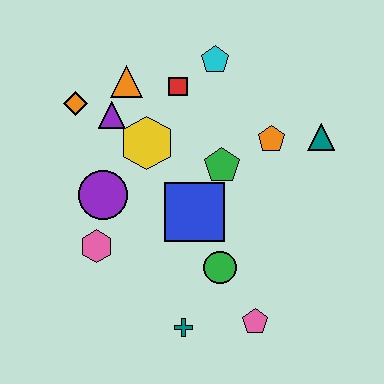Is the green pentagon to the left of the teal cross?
No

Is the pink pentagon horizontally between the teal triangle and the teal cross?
Yes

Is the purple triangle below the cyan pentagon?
Yes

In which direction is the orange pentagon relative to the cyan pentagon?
The orange pentagon is below the cyan pentagon.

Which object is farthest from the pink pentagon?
The orange diamond is farthest from the pink pentagon.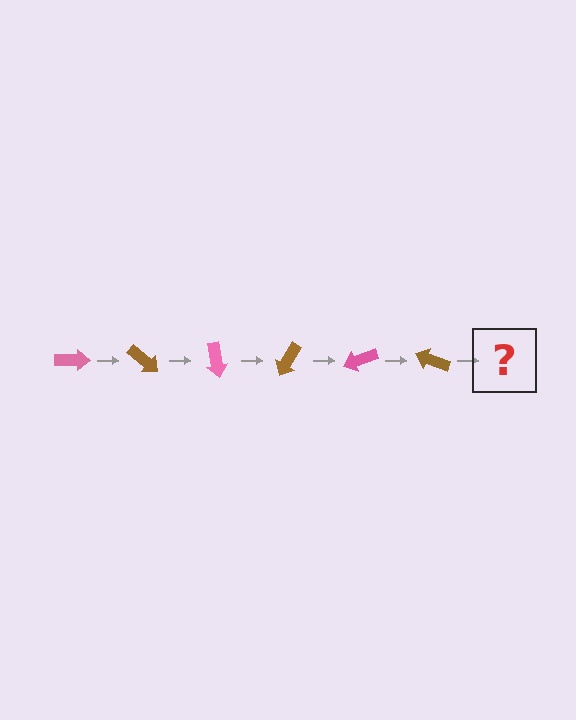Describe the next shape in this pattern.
It should be a pink arrow, rotated 240 degrees from the start.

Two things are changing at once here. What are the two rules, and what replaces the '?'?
The two rules are that it rotates 40 degrees each step and the color cycles through pink and brown. The '?' should be a pink arrow, rotated 240 degrees from the start.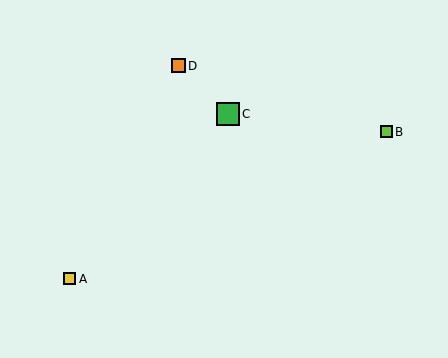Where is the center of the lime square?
The center of the lime square is at (386, 132).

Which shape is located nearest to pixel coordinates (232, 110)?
The green square (labeled C) at (228, 114) is nearest to that location.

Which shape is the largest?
The green square (labeled C) is the largest.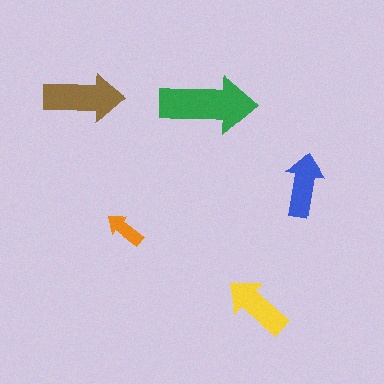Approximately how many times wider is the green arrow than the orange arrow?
About 2.5 times wider.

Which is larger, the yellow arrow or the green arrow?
The green one.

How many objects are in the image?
There are 5 objects in the image.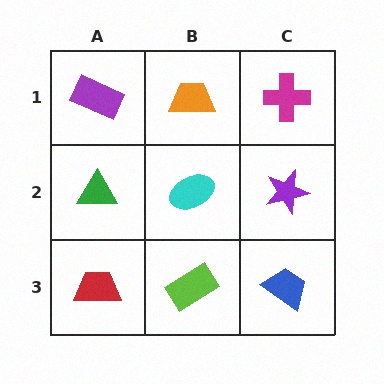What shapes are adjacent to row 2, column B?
An orange trapezoid (row 1, column B), a lime rectangle (row 3, column B), a green triangle (row 2, column A), a purple star (row 2, column C).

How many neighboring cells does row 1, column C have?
2.